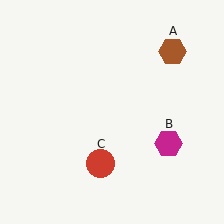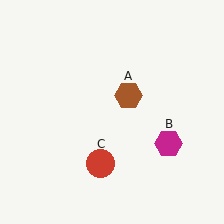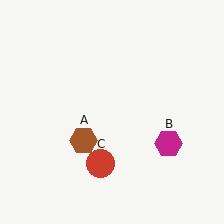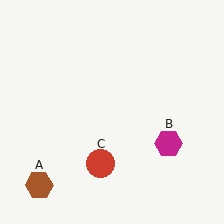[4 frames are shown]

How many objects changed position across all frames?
1 object changed position: brown hexagon (object A).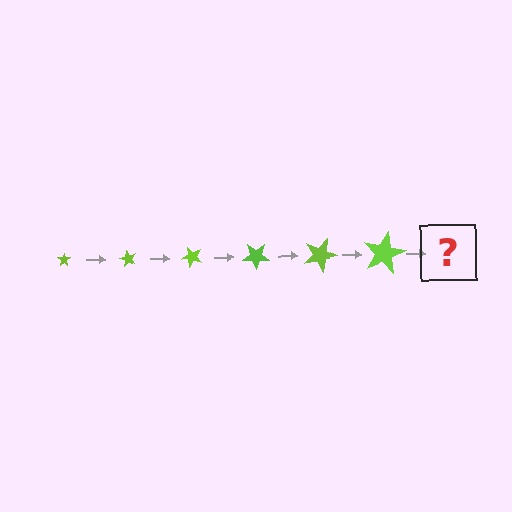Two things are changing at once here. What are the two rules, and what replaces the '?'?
The two rules are that the star grows larger each step and it rotates 60 degrees each step. The '?' should be a star, larger than the previous one and rotated 360 degrees from the start.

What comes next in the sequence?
The next element should be a star, larger than the previous one and rotated 360 degrees from the start.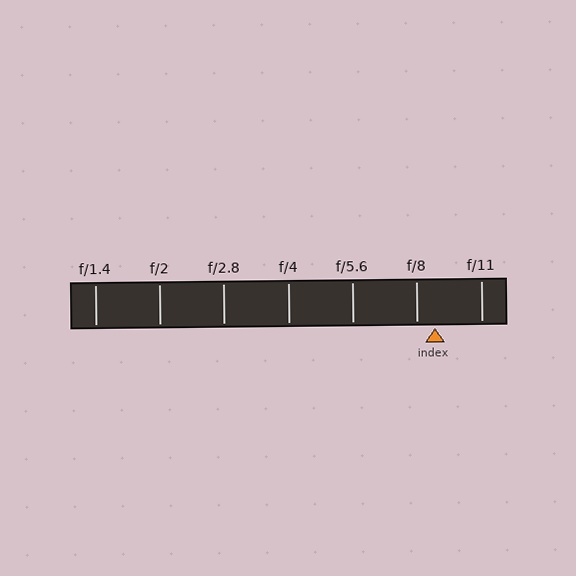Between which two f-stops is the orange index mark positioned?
The index mark is between f/8 and f/11.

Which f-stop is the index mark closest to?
The index mark is closest to f/8.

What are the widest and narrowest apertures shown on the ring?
The widest aperture shown is f/1.4 and the narrowest is f/11.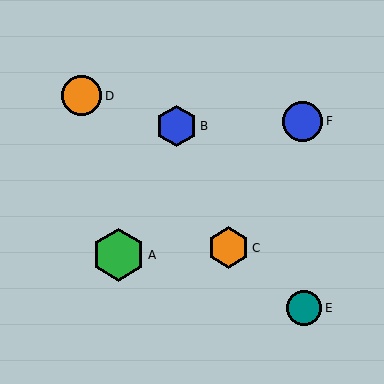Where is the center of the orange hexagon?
The center of the orange hexagon is at (228, 248).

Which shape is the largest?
The green hexagon (labeled A) is the largest.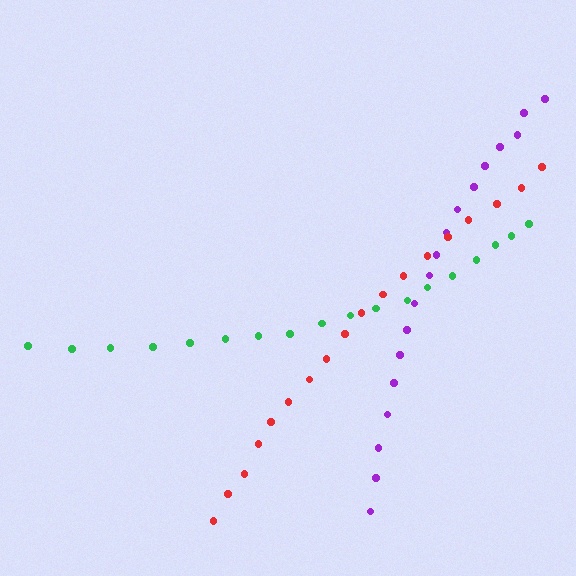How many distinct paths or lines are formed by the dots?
There are 3 distinct paths.